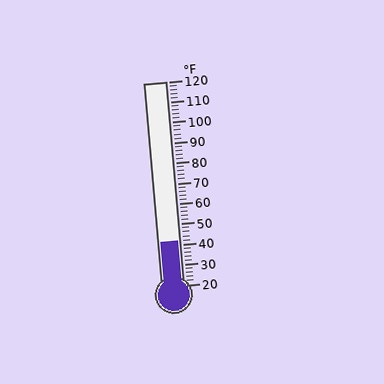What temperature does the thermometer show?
The thermometer shows approximately 42°F.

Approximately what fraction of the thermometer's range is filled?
The thermometer is filled to approximately 20% of its range.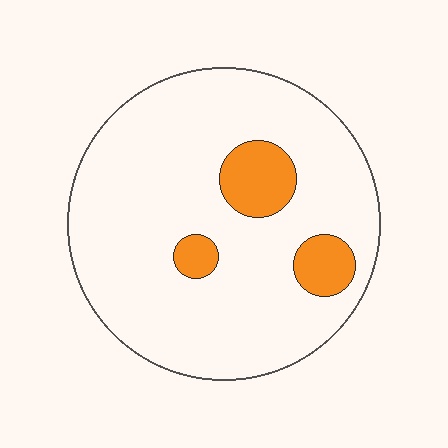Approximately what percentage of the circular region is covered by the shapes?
Approximately 10%.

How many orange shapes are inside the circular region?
3.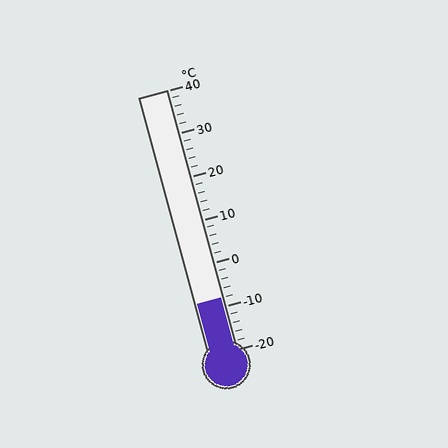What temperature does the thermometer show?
The thermometer shows approximately -8°C.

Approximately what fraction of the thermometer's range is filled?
The thermometer is filled to approximately 20% of its range.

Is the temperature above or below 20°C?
The temperature is below 20°C.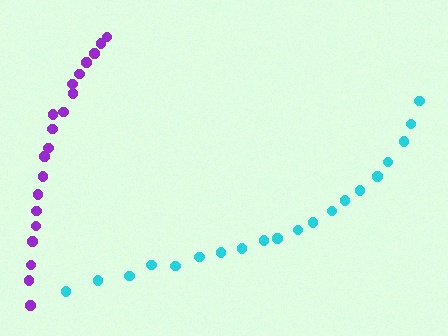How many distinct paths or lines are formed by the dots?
There are 2 distinct paths.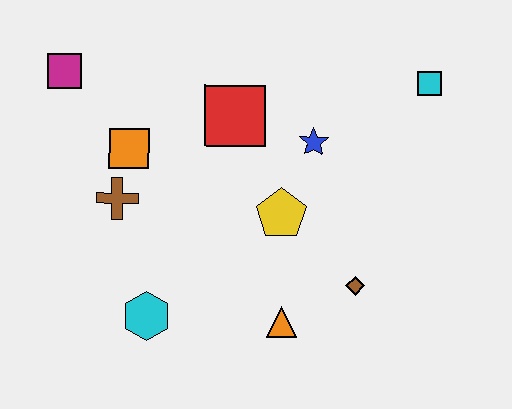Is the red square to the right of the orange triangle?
No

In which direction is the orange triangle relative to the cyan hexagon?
The orange triangle is to the right of the cyan hexagon.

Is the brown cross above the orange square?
No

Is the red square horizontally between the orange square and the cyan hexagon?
No